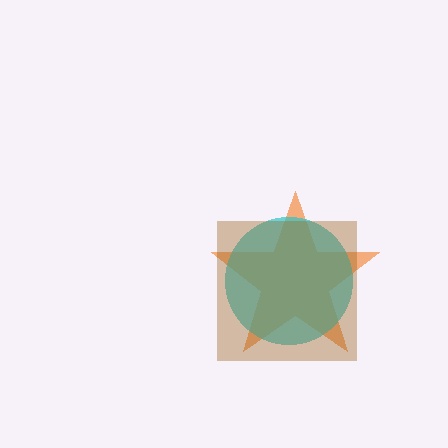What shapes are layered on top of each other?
The layered shapes are: an orange star, a cyan circle, a brown square.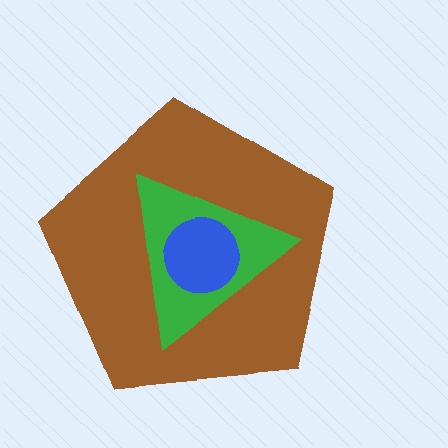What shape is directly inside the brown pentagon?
The green triangle.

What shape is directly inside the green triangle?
The blue circle.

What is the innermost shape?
The blue circle.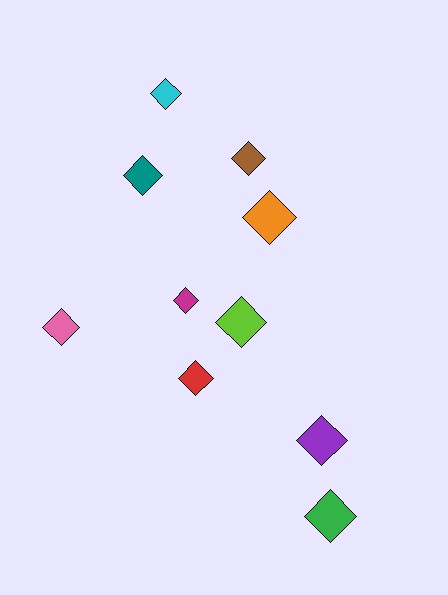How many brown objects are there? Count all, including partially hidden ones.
There is 1 brown object.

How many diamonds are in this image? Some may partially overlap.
There are 10 diamonds.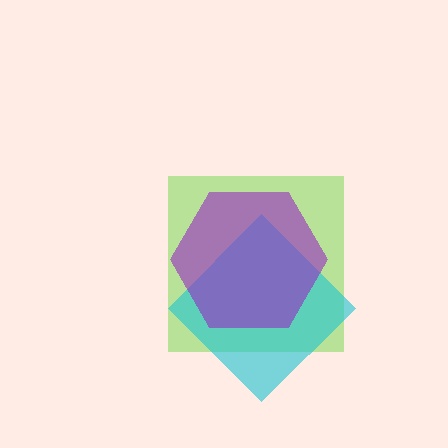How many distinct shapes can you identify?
There are 3 distinct shapes: a lime square, a cyan diamond, a purple hexagon.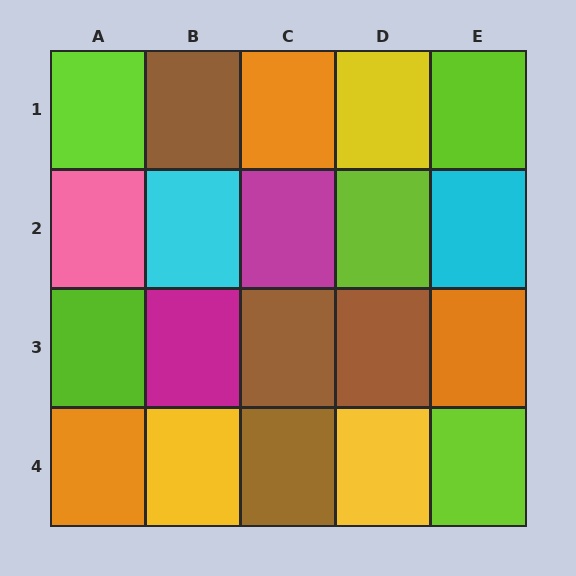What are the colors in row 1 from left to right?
Lime, brown, orange, yellow, lime.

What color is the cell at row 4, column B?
Yellow.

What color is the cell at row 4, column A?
Orange.